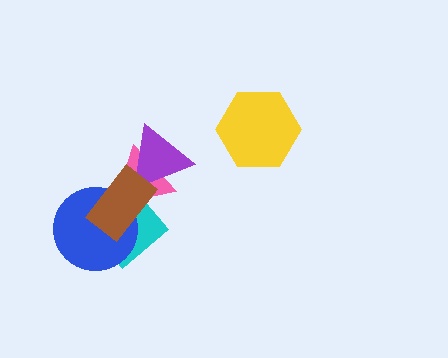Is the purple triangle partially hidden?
Yes, it is partially covered by another shape.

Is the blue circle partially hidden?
Yes, it is partially covered by another shape.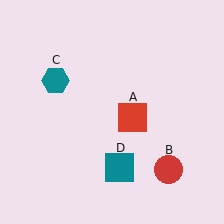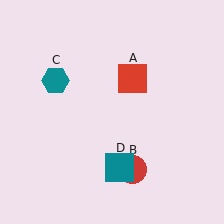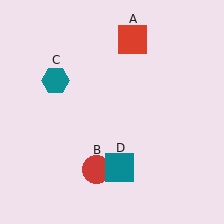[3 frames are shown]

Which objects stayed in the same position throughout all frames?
Teal hexagon (object C) and teal square (object D) remained stationary.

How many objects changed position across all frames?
2 objects changed position: red square (object A), red circle (object B).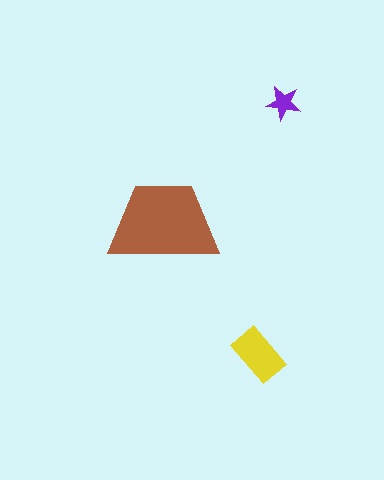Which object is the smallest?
The purple star.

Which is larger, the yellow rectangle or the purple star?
The yellow rectangle.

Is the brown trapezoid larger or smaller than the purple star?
Larger.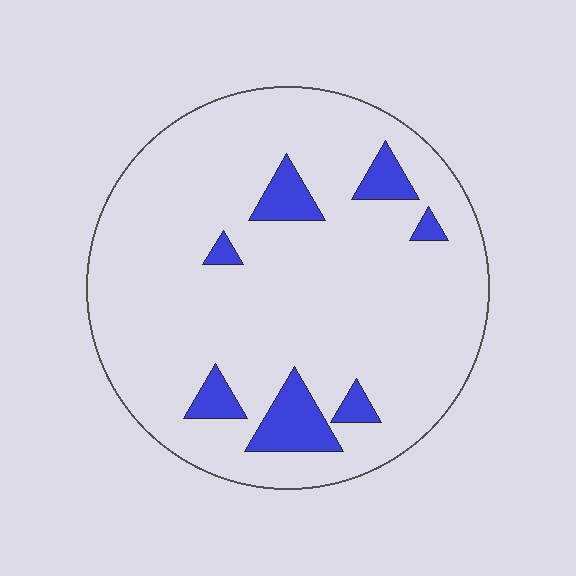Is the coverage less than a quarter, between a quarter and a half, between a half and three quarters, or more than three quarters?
Less than a quarter.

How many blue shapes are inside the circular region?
7.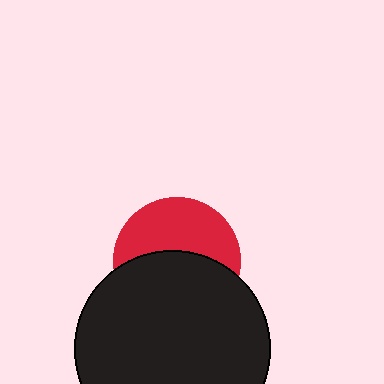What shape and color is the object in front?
The object in front is a black circle.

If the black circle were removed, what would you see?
You would see the complete red circle.